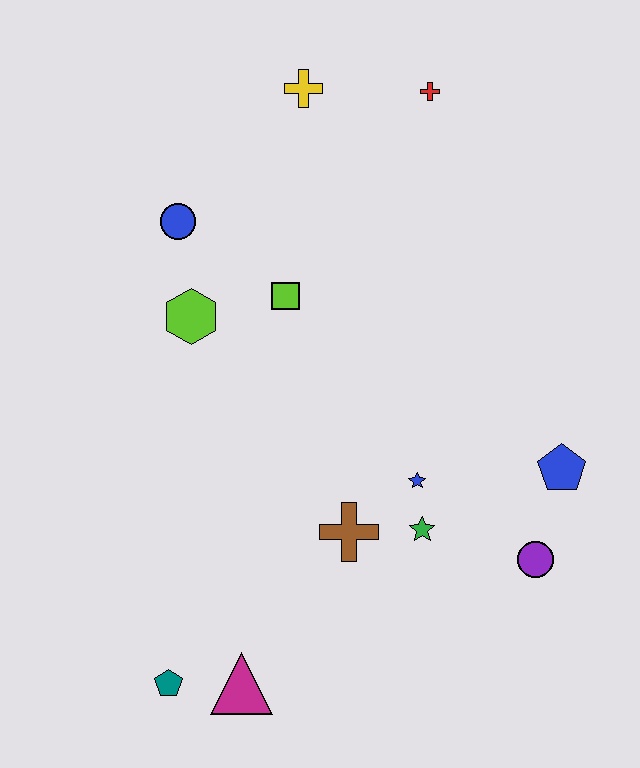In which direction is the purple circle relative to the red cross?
The purple circle is below the red cross.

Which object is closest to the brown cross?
The green star is closest to the brown cross.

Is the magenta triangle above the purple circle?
No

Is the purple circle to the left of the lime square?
No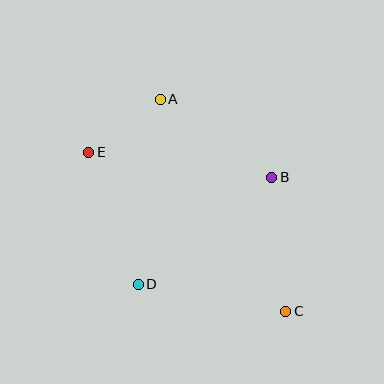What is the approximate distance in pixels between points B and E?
The distance between B and E is approximately 185 pixels.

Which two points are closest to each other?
Points A and E are closest to each other.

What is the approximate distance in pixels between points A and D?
The distance between A and D is approximately 186 pixels.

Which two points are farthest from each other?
Points C and E are farthest from each other.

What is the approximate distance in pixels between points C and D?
The distance between C and D is approximately 150 pixels.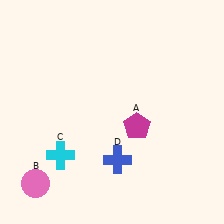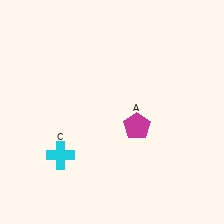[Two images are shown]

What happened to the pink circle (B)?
The pink circle (B) was removed in Image 2. It was in the bottom-left area of Image 1.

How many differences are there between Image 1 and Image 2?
There are 2 differences between the two images.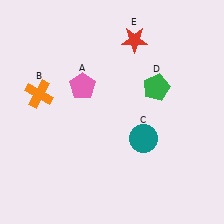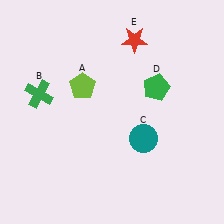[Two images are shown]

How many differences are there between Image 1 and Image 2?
There are 2 differences between the two images.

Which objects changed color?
A changed from pink to lime. B changed from orange to green.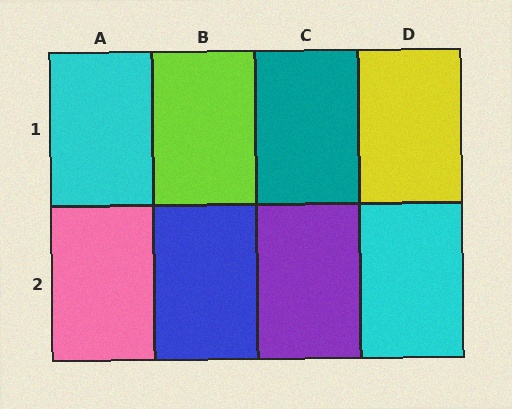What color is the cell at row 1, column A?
Cyan.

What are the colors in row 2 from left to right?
Pink, blue, purple, cyan.